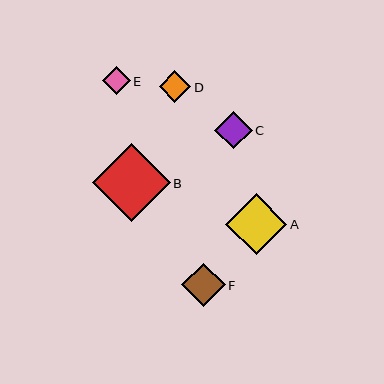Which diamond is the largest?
Diamond B is the largest with a size of approximately 77 pixels.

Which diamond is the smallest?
Diamond E is the smallest with a size of approximately 28 pixels.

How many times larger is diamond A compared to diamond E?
Diamond A is approximately 2.2 times the size of diamond E.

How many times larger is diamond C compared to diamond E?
Diamond C is approximately 1.4 times the size of diamond E.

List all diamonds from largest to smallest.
From largest to smallest: B, A, F, C, D, E.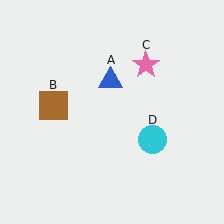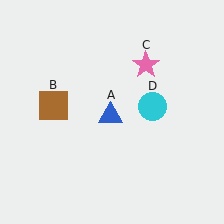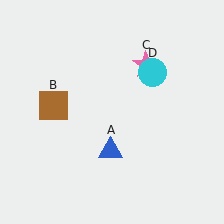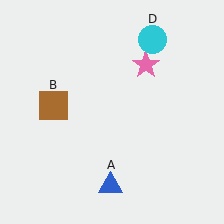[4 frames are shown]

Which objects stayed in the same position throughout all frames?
Brown square (object B) and pink star (object C) remained stationary.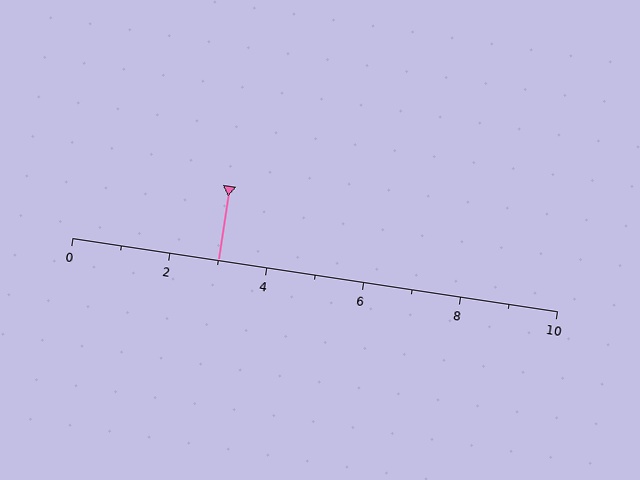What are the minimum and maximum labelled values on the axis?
The axis runs from 0 to 10.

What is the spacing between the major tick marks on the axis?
The major ticks are spaced 2 apart.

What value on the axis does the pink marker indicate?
The marker indicates approximately 3.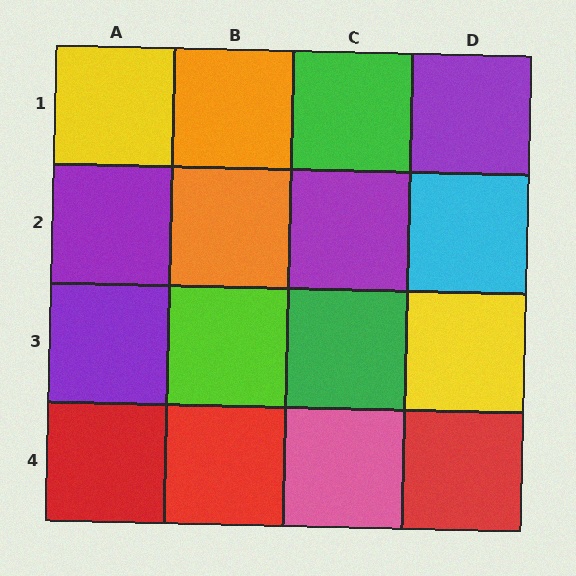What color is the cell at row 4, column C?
Pink.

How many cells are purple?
4 cells are purple.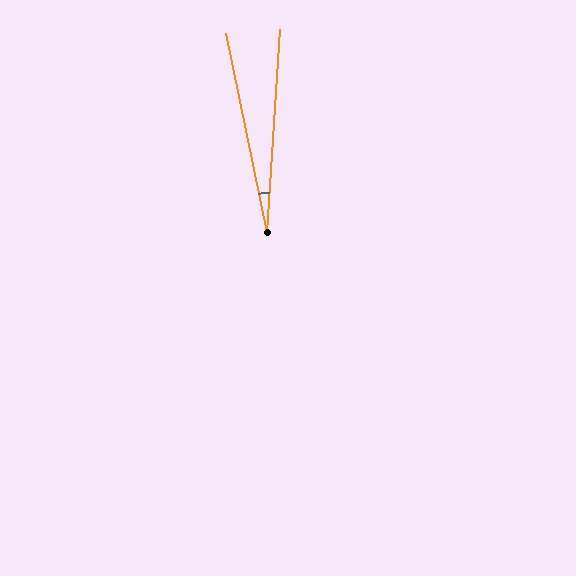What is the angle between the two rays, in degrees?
Approximately 15 degrees.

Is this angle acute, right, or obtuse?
It is acute.